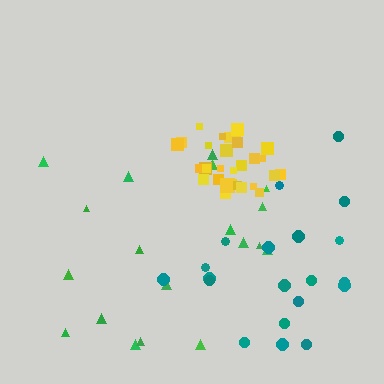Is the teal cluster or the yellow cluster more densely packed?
Yellow.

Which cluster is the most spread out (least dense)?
Green.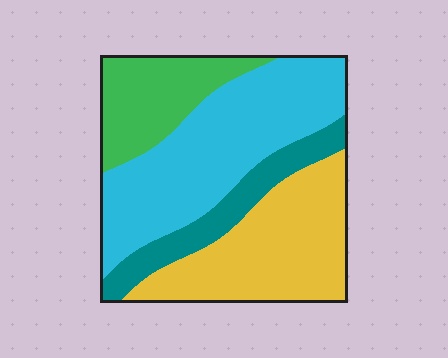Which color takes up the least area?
Teal, at roughly 15%.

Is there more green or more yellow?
Yellow.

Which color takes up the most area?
Cyan, at roughly 40%.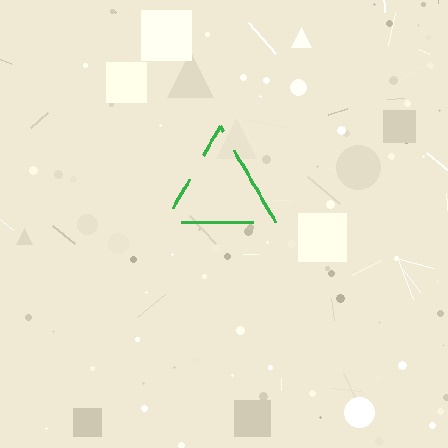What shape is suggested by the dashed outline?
The dashed outline suggests a triangle.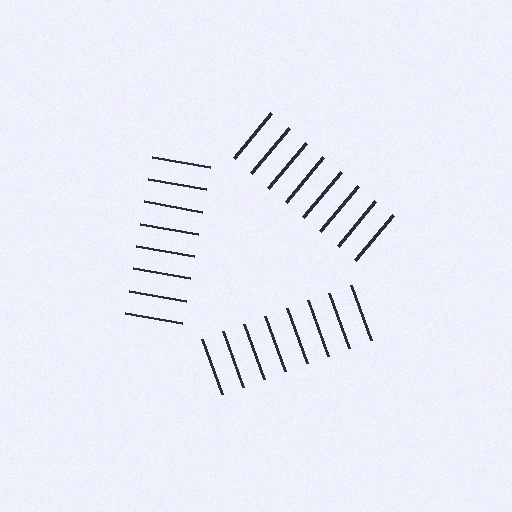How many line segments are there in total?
24 — 8 along each of the 3 edges.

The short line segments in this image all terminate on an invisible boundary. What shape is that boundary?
An illusory triangle — the line segments terminate on its edges but no continuous stroke is drawn.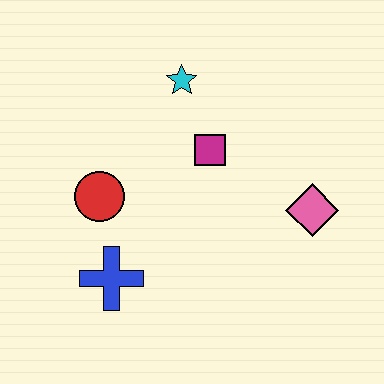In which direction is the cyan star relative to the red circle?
The cyan star is above the red circle.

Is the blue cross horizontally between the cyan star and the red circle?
Yes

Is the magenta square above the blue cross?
Yes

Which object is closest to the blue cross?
The red circle is closest to the blue cross.